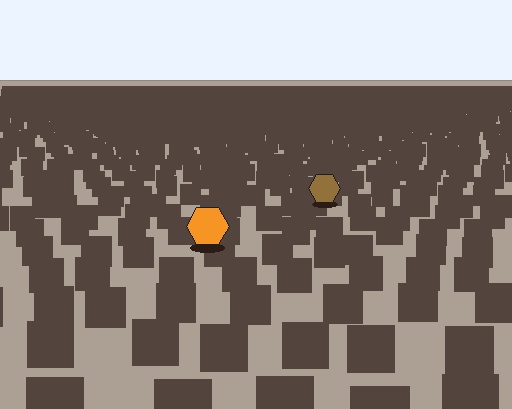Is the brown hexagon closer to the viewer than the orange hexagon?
No. The orange hexagon is closer — you can tell from the texture gradient: the ground texture is coarser near it.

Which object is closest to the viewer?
The orange hexagon is closest. The texture marks near it are larger and more spread out.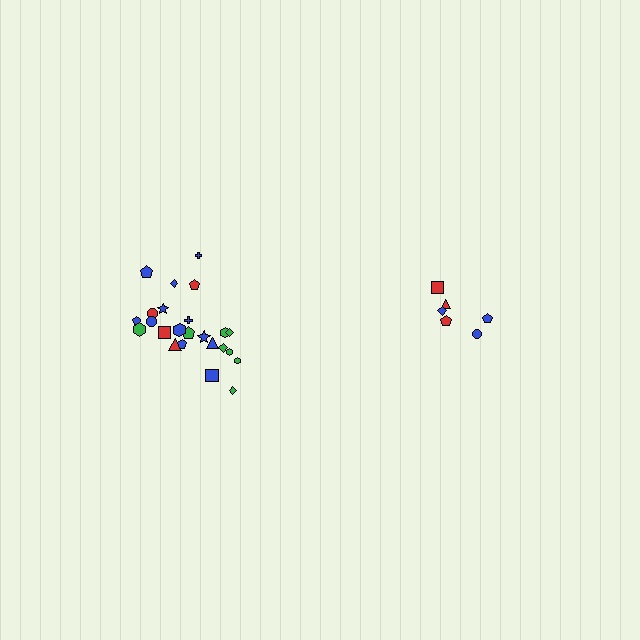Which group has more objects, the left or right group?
The left group.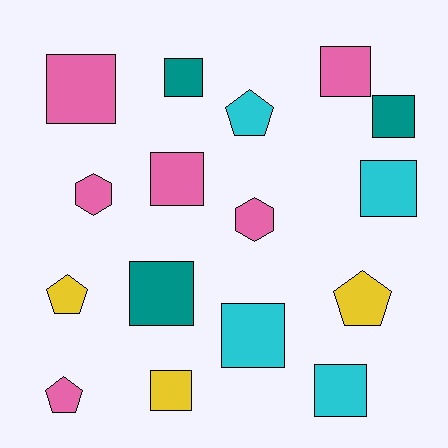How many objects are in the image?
There are 16 objects.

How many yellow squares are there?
There is 1 yellow square.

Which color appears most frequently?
Pink, with 6 objects.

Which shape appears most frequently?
Square, with 10 objects.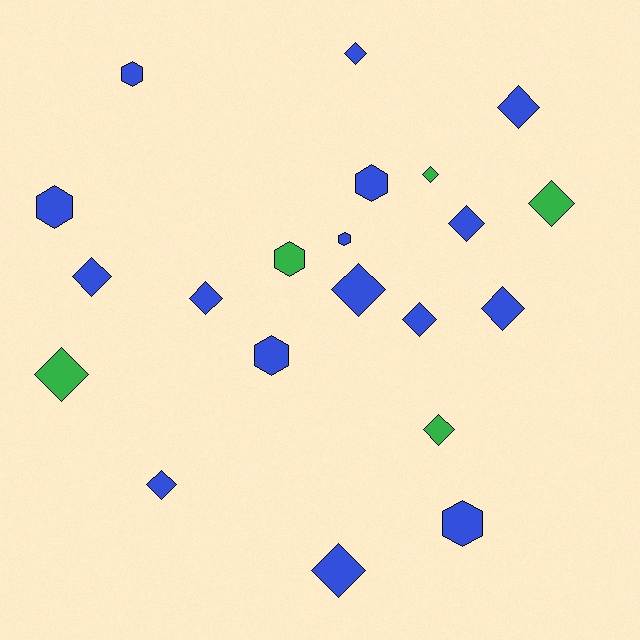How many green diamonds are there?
There are 4 green diamonds.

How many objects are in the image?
There are 21 objects.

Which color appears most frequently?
Blue, with 16 objects.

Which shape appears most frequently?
Diamond, with 14 objects.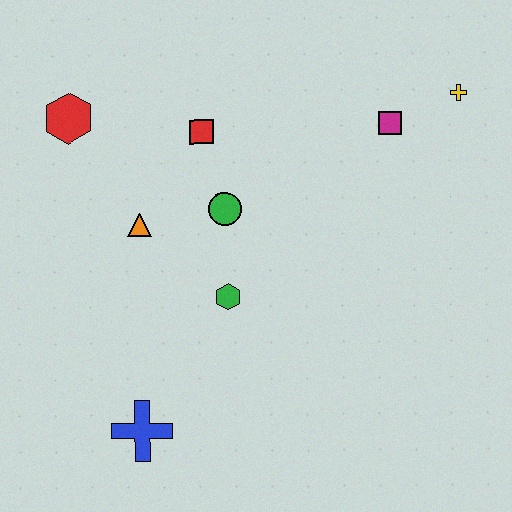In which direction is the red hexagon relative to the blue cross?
The red hexagon is above the blue cross.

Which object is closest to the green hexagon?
The green circle is closest to the green hexagon.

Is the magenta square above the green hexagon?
Yes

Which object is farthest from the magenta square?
The blue cross is farthest from the magenta square.